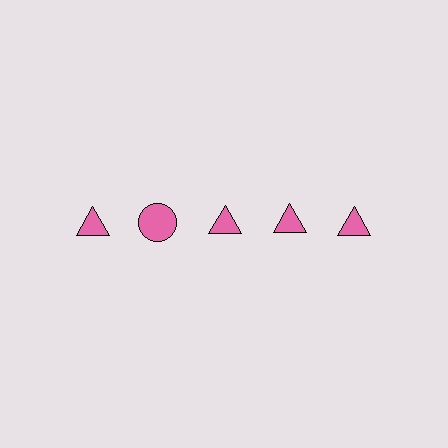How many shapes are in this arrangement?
There are 5 shapes arranged in a grid pattern.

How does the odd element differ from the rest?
It has a different shape: circle instead of triangle.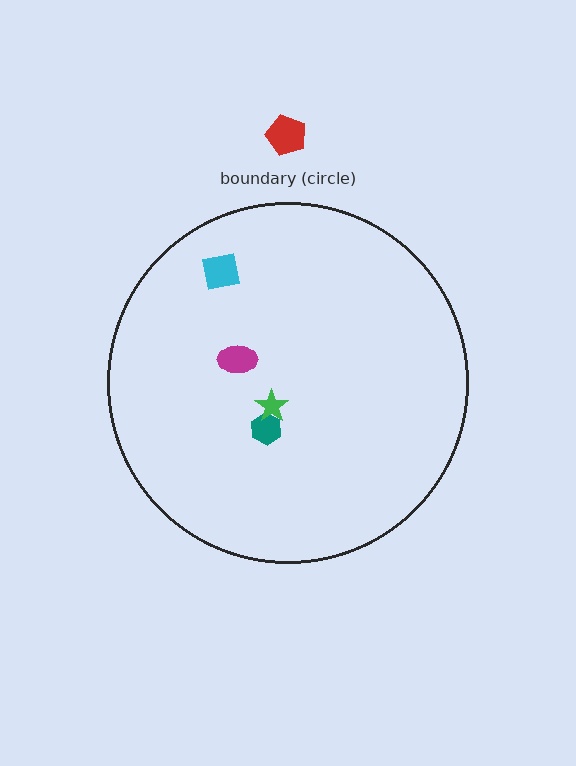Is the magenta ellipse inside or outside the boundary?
Inside.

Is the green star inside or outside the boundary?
Inside.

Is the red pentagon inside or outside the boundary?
Outside.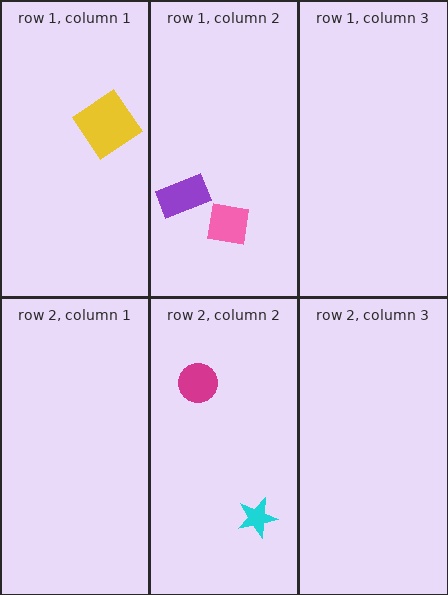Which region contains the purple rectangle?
The row 1, column 2 region.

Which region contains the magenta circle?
The row 2, column 2 region.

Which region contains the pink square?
The row 1, column 2 region.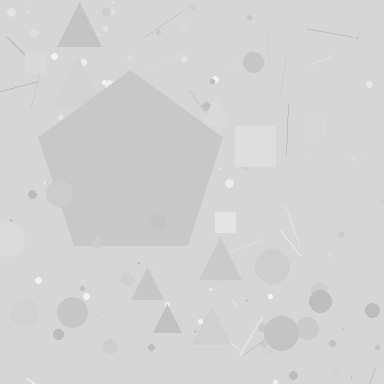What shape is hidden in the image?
A pentagon is hidden in the image.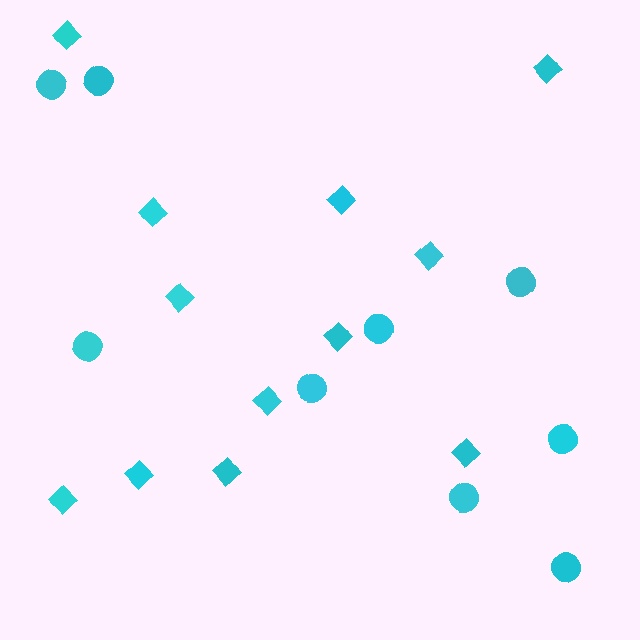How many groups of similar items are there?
There are 2 groups: one group of diamonds (12) and one group of circles (9).